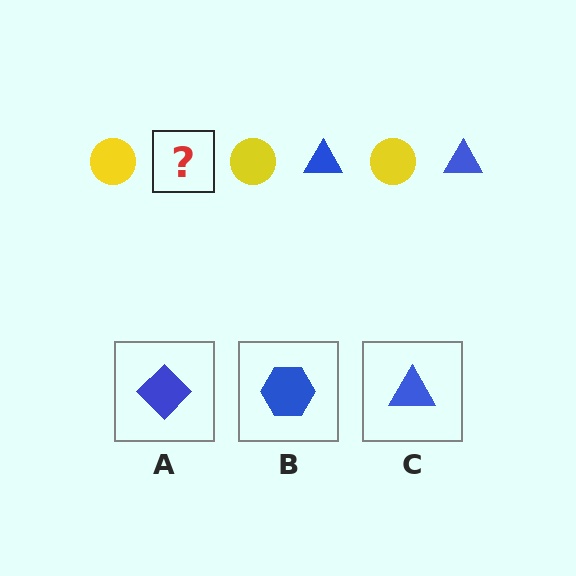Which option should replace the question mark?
Option C.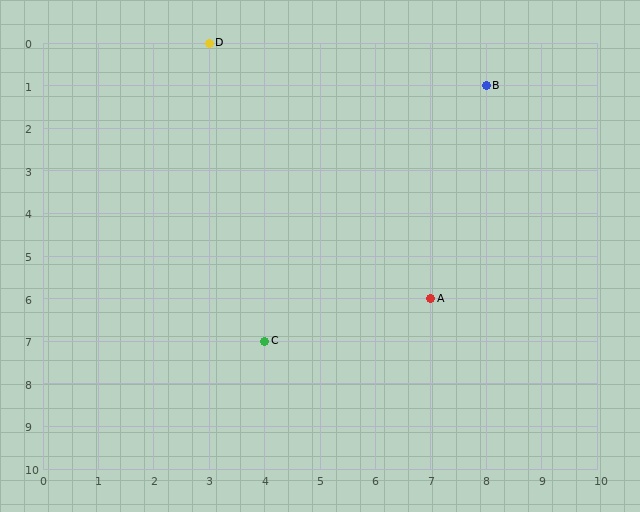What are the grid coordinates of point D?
Point D is at grid coordinates (3, 0).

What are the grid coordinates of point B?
Point B is at grid coordinates (8, 1).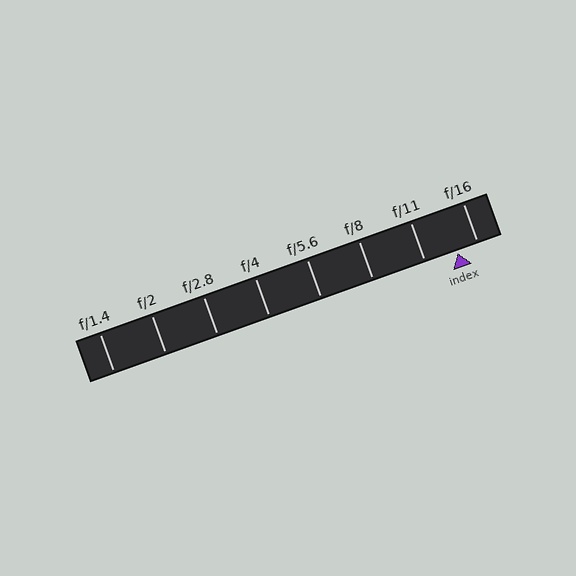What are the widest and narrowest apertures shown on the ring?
The widest aperture shown is f/1.4 and the narrowest is f/16.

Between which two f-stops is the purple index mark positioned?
The index mark is between f/11 and f/16.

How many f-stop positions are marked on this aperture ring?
There are 8 f-stop positions marked.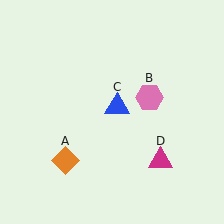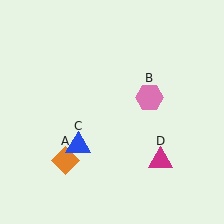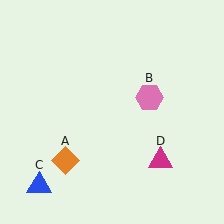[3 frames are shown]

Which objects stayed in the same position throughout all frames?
Orange diamond (object A) and pink hexagon (object B) and magenta triangle (object D) remained stationary.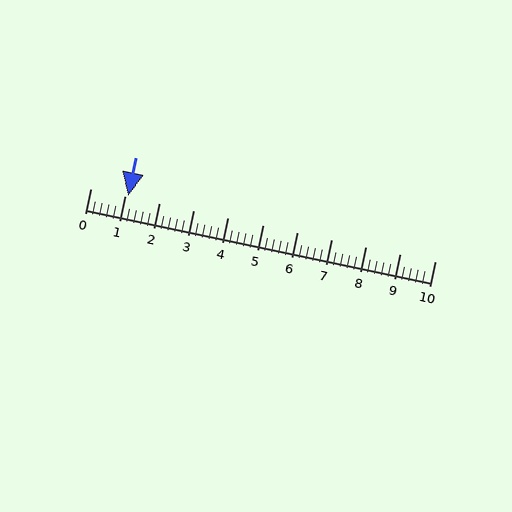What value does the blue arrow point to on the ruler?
The blue arrow points to approximately 1.1.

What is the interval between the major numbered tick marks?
The major tick marks are spaced 1 units apart.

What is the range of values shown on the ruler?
The ruler shows values from 0 to 10.